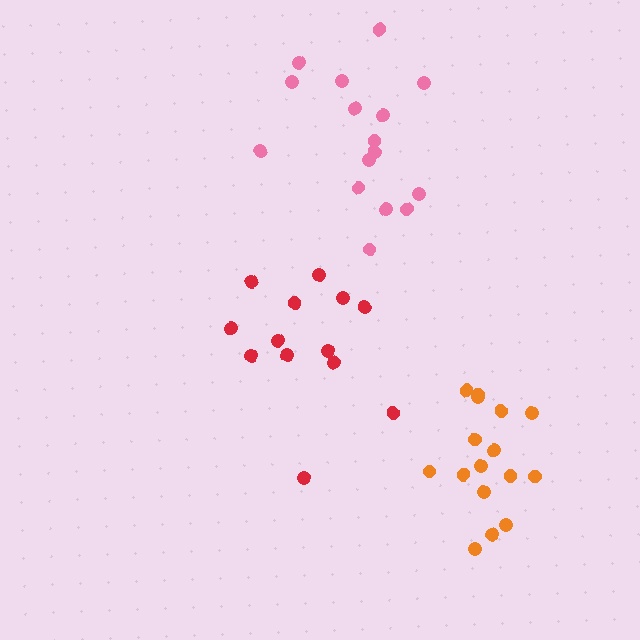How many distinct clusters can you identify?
There are 3 distinct clusters.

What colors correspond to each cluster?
The clusters are colored: orange, red, pink.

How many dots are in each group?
Group 1: 16 dots, Group 2: 13 dots, Group 3: 16 dots (45 total).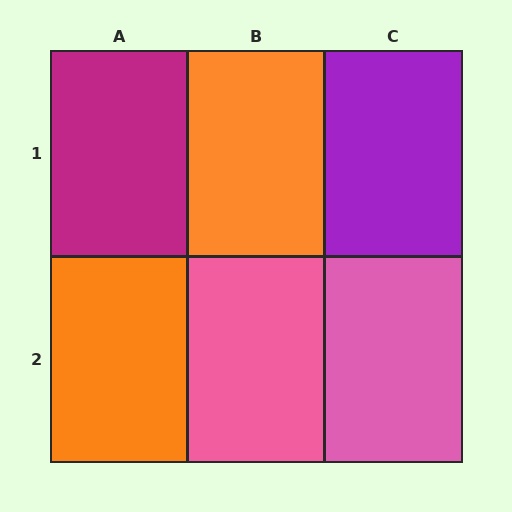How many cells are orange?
2 cells are orange.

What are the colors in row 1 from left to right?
Magenta, orange, purple.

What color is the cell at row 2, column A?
Orange.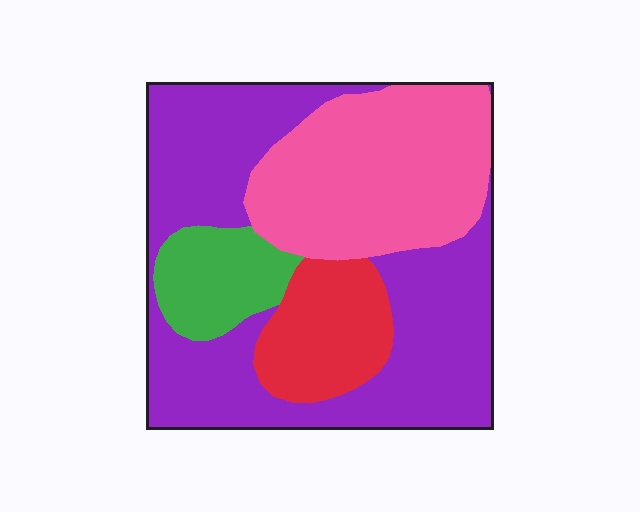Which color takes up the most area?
Purple, at roughly 50%.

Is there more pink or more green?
Pink.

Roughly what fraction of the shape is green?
Green covers roughly 10% of the shape.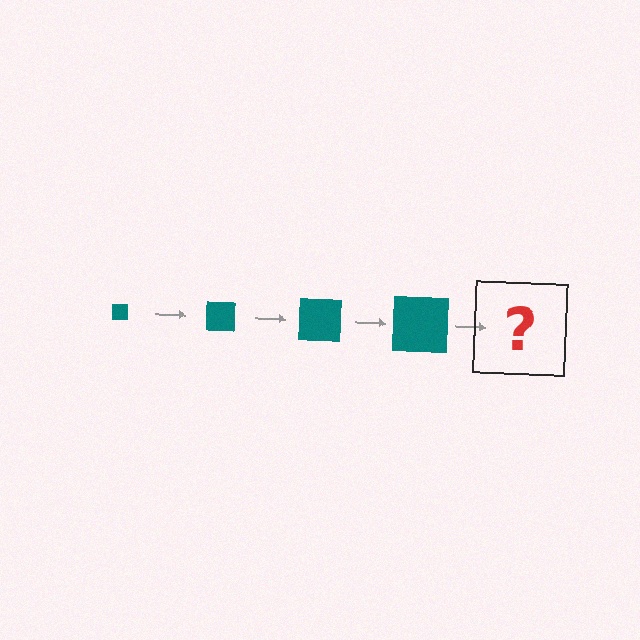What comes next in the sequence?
The next element should be a teal square, larger than the previous one.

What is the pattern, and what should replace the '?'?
The pattern is that the square gets progressively larger each step. The '?' should be a teal square, larger than the previous one.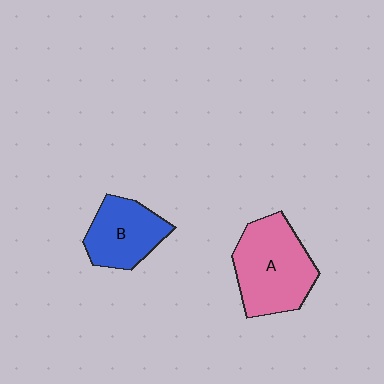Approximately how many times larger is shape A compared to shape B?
Approximately 1.4 times.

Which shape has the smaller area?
Shape B (blue).